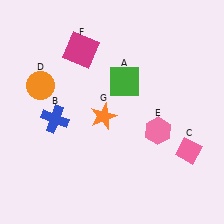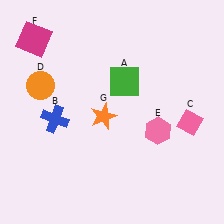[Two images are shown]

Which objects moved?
The objects that moved are: the pink diamond (C), the magenta square (F).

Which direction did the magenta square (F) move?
The magenta square (F) moved left.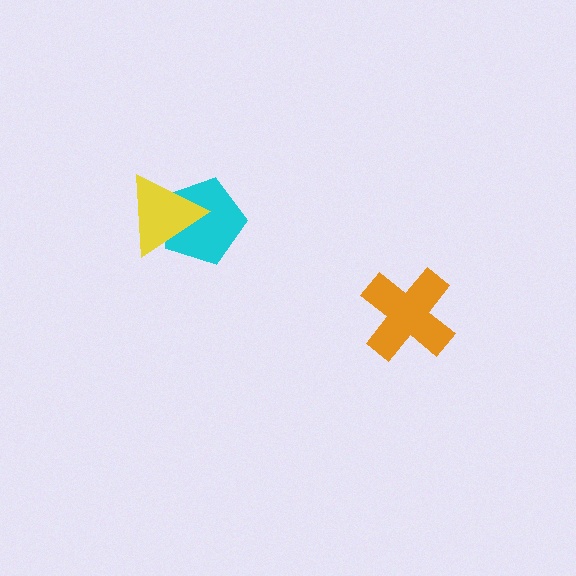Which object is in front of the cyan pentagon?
The yellow triangle is in front of the cyan pentagon.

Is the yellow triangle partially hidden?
No, no other shape covers it.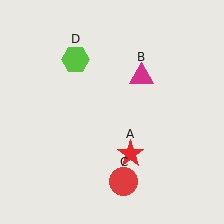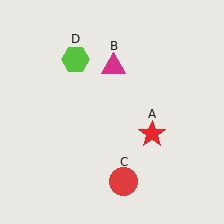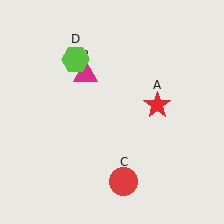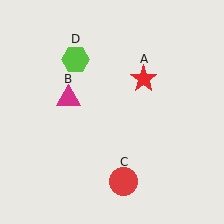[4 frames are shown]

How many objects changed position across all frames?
2 objects changed position: red star (object A), magenta triangle (object B).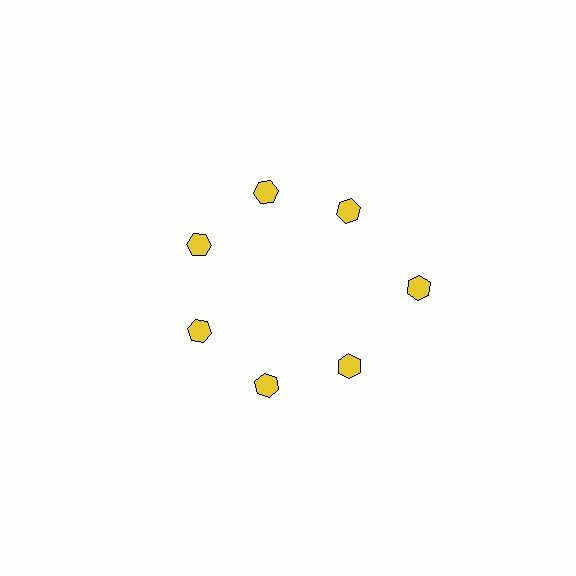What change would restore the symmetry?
The symmetry would be restored by moving it inward, back onto the ring so that all 7 hexagons sit at equal angles and equal distance from the center.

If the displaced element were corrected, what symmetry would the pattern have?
It would have 7-fold rotational symmetry — the pattern would map onto itself every 51 degrees.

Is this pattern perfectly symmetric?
No. The 7 yellow hexagons are arranged in a ring, but one element near the 3 o'clock position is pushed outward from the center, breaking the 7-fold rotational symmetry.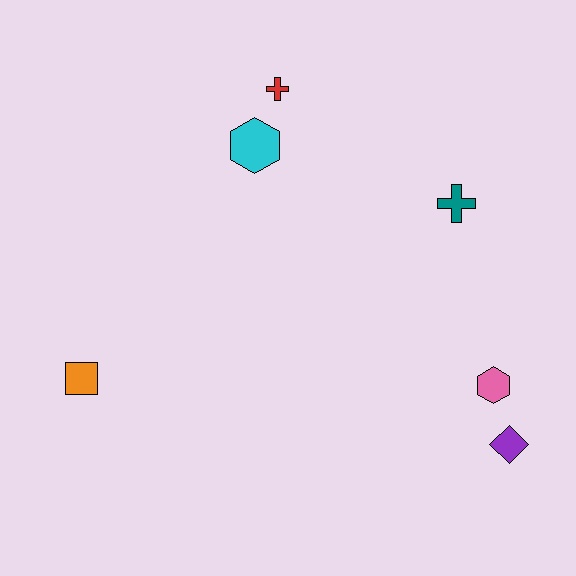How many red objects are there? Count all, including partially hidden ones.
There is 1 red object.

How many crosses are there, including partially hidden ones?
There are 2 crosses.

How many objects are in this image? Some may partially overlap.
There are 6 objects.